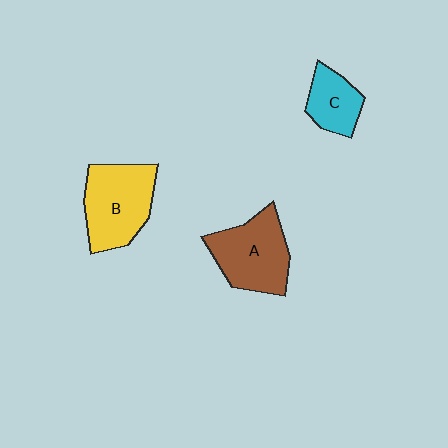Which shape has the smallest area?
Shape C (cyan).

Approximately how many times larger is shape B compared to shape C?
Approximately 1.8 times.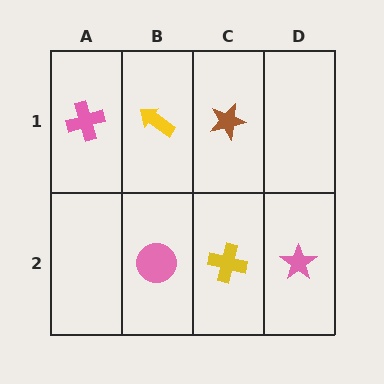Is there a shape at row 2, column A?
No, that cell is empty.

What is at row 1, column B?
A yellow arrow.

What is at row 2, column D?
A pink star.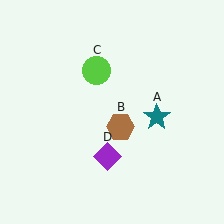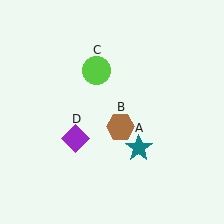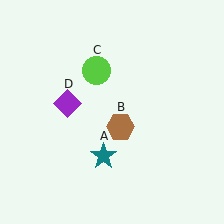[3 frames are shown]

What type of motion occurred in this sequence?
The teal star (object A), purple diamond (object D) rotated clockwise around the center of the scene.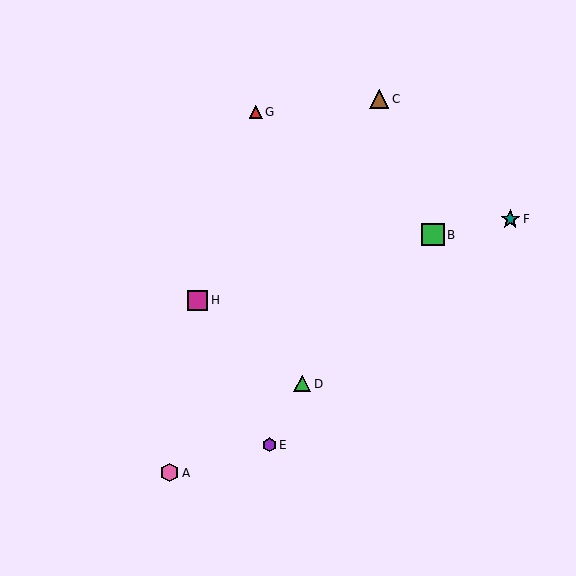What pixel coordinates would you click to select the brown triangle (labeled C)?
Click at (379, 99) to select the brown triangle C.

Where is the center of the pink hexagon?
The center of the pink hexagon is at (170, 473).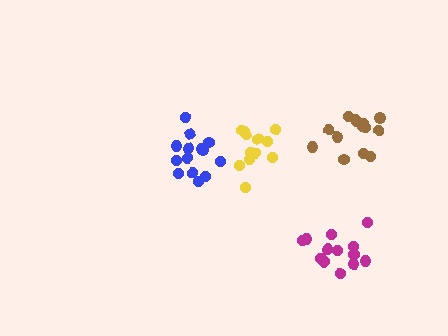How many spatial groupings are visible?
There are 4 spatial groupings.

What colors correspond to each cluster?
The clusters are colored: blue, magenta, yellow, brown.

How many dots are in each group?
Group 1: 14 dots, Group 2: 13 dots, Group 3: 12 dots, Group 4: 14 dots (53 total).